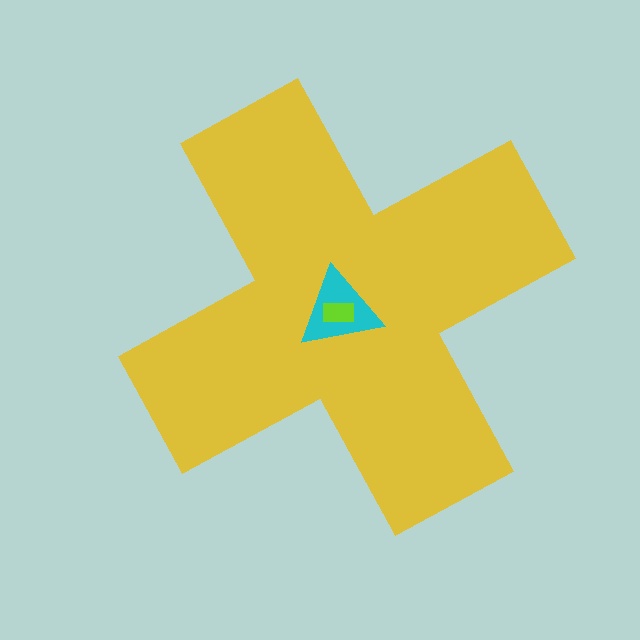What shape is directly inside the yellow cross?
The cyan triangle.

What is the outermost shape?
The yellow cross.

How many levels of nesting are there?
3.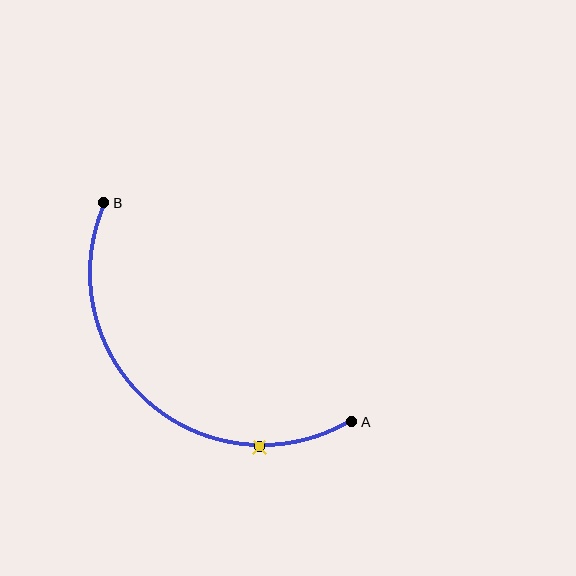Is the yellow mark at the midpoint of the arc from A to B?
No. The yellow mark lies on the arc but is closer to endpoint A. The arc midpoint would be at the point on the curve equidistant along the arc from both A and B.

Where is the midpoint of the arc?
The arc midpoint is the point on the curve farthest from the straight line joining A and B. It sits below and to the left of that line.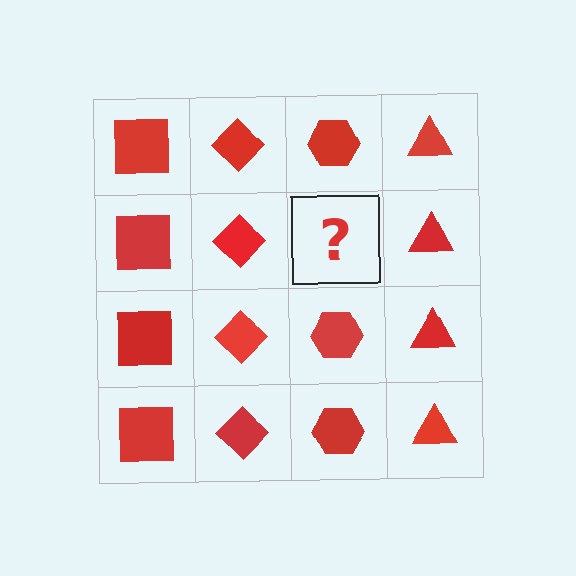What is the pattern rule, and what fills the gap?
The rule is that each column has a consistent shape. The gap should be filled with a red hexagon.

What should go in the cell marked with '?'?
The missing cell should contain a red hexagon.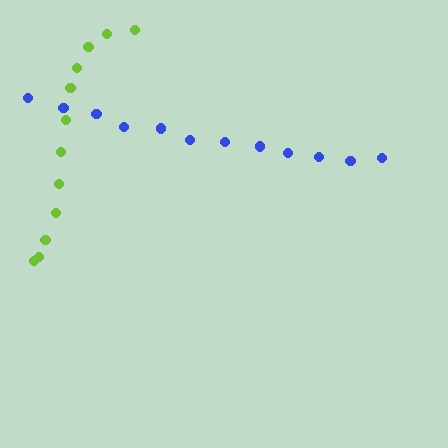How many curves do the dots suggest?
There are 2 distinct paths.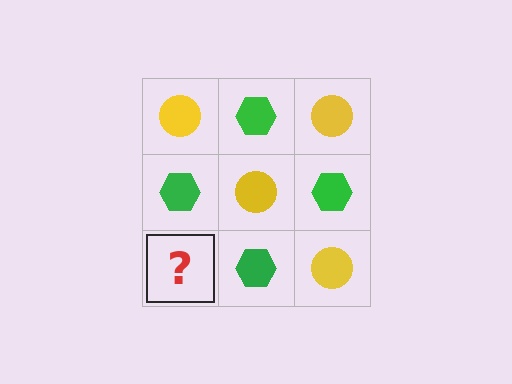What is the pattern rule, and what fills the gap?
The rule is that it alternates yellow circle and green hexagon in a checkerboard pattern. The gap should be filled with a yellow circle.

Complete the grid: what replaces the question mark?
The question mark should be replaced with a yellow circle.